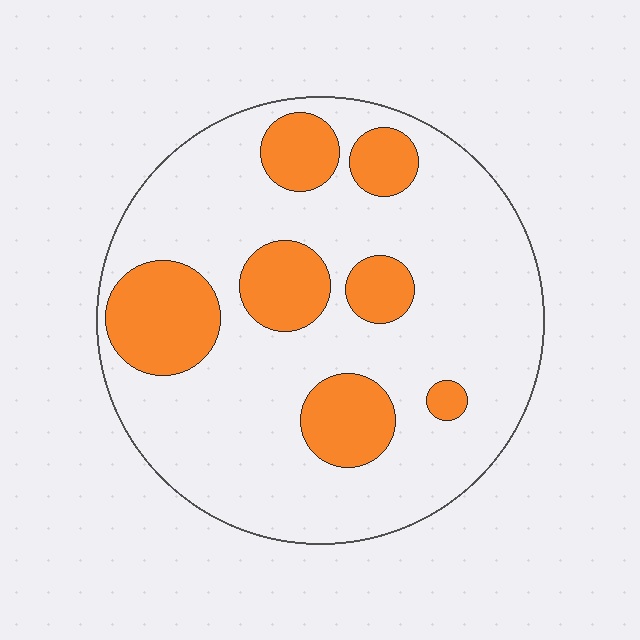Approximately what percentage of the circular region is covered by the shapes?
Approximately 25%.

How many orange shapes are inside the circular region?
7.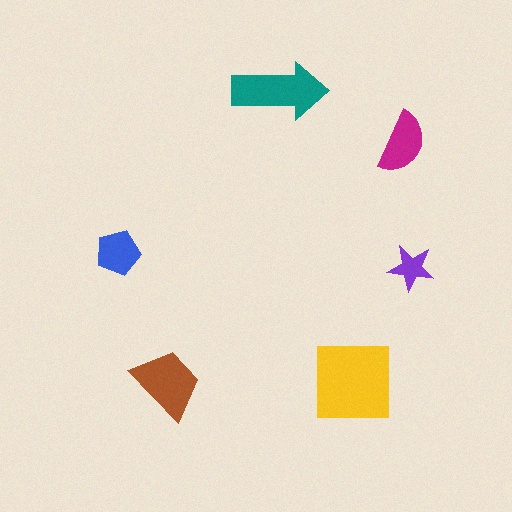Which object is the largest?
The yellow square.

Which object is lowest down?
The yellow square is bottommost.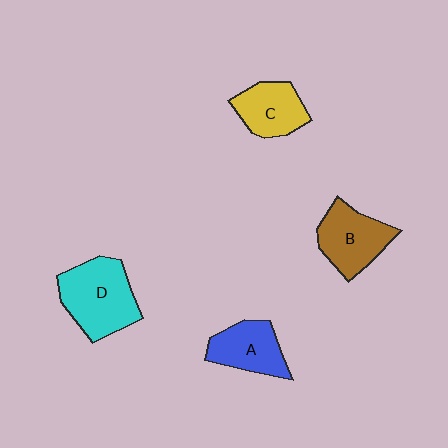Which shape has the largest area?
Shape D (cyan).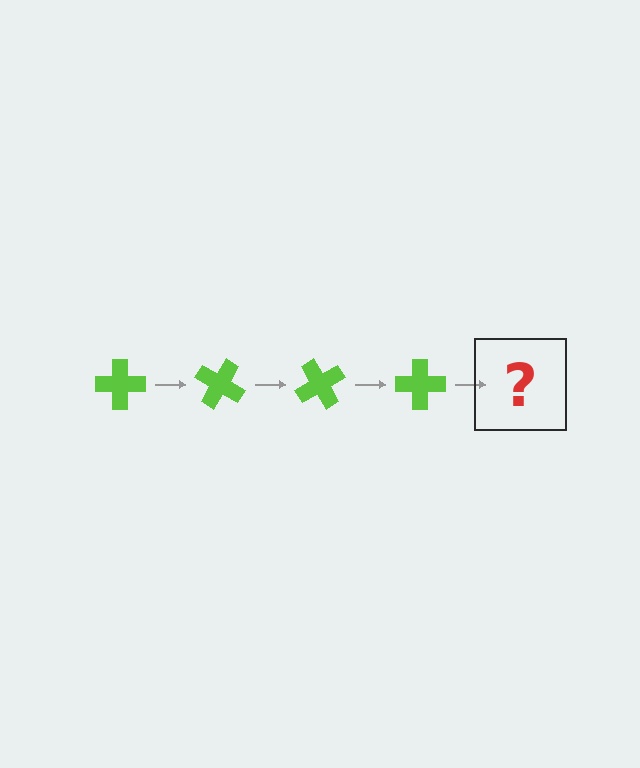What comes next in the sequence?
The next element should be a lime cross rotated 120 degrees.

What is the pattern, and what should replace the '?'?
The pattern is that the cross rotates 30 degrees each step. The '?' should be a lime cross rotated 120 degrees.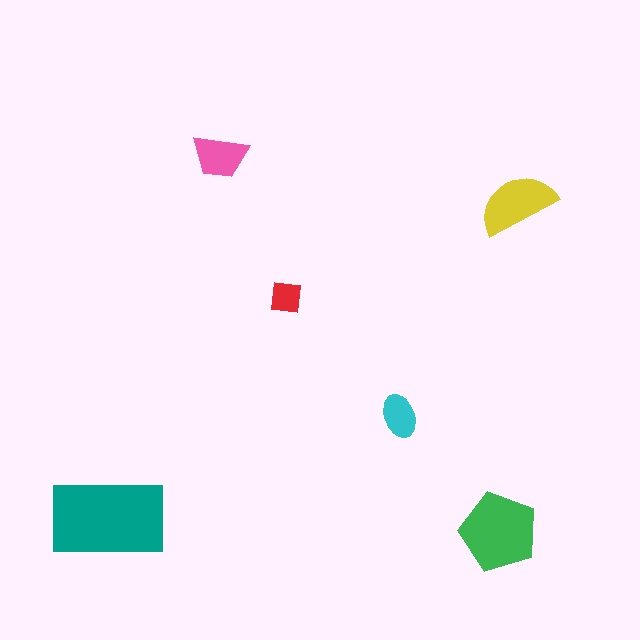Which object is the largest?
The teal rectangle.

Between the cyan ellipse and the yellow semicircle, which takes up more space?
The yellow semicircle.